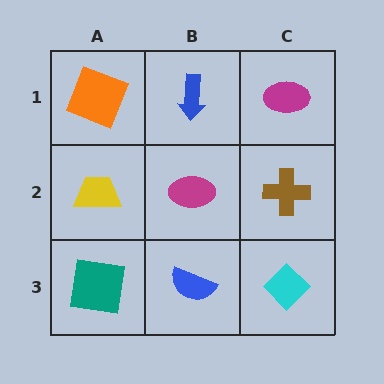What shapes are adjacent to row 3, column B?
A magenta ellipse (row 2, column B), a teal square (row 3, column A), a cyan diamond (row 3, column C).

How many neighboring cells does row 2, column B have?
4.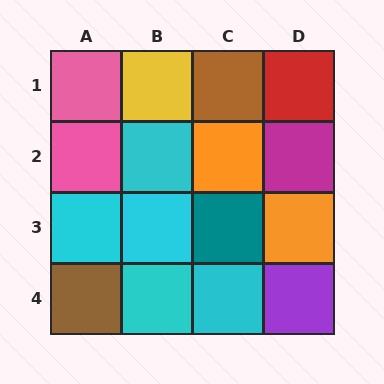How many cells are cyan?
5 cells are cyan.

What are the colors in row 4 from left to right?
Brown, cyan, cyan, purple.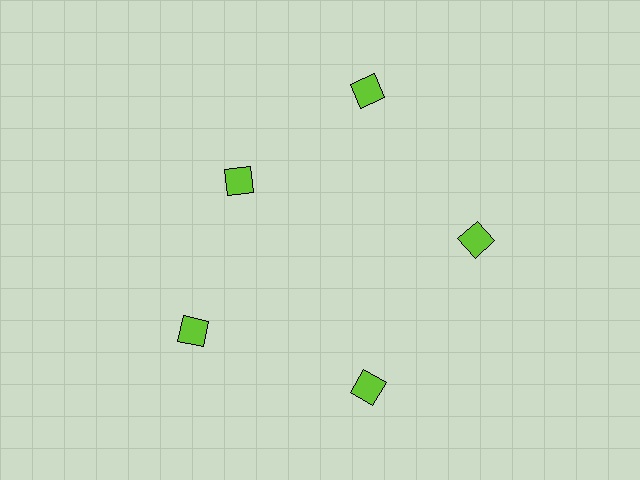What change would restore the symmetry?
The symmetry would be restored by moving it outward, back onto the ring so that all 5 squares sit at equal angles and equal distance from the center.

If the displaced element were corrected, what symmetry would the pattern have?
It would have 5-fold rotational symmetry — the pattern would map onto itself every 72 degrees.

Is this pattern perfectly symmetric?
No. The 5 lime squares are arranged in a ring, but one element near the 10 o'clock position is pulled inward toward the center, breaking the 5-fold rotational symmetry.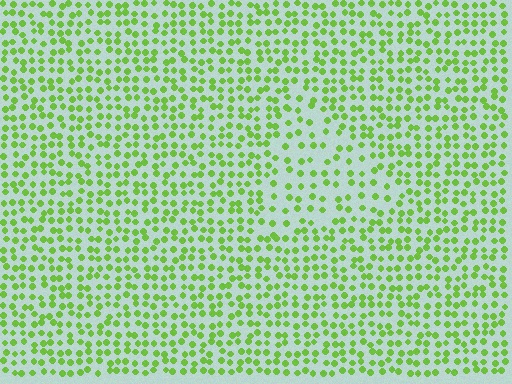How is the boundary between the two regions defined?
The boundary is defined by a change in element density (approximately 1.8x ratio). All elements are the same color, size, and shape.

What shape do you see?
I see a triangle.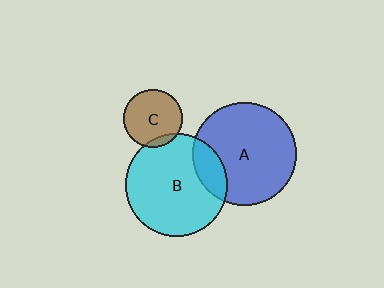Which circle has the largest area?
Circle A (blue).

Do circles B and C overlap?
Yes.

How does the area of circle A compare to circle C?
Approximately 3.1 times.